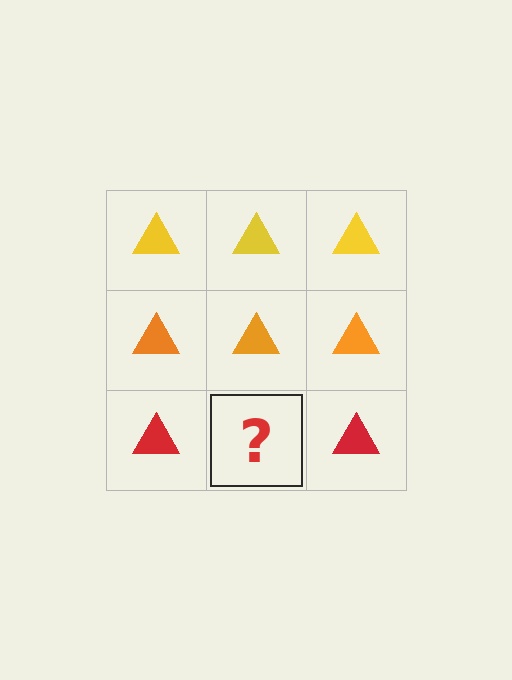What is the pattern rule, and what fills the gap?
The rule is that each row has a consistent color. The gap should be filled with a red triangle.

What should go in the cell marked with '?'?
The missing cell should contain a red triangle.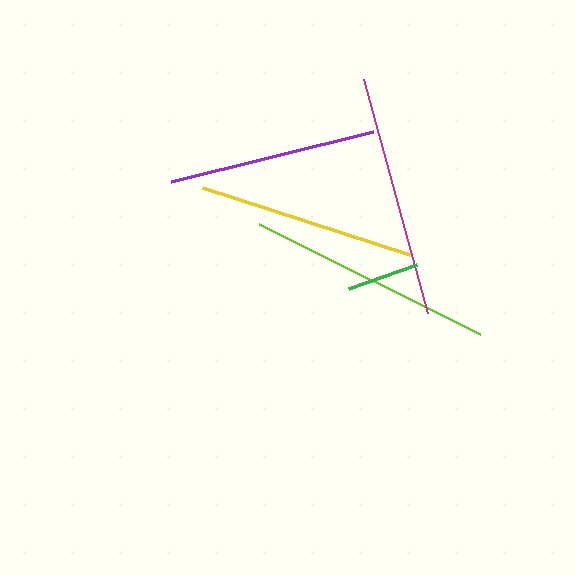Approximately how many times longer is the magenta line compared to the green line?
The magenta line is approximately 3.4 times the length of the green line.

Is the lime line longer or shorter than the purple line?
The lime line is longer than the purple line.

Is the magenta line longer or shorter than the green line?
The magenta line is longer than the green line.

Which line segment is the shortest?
The green line is the shortest at approximately 71 pixels.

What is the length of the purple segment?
The purple segment is approximately 209 pixels long.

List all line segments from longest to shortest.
From longest to shortest: lime, magenta, yellow, purple, green.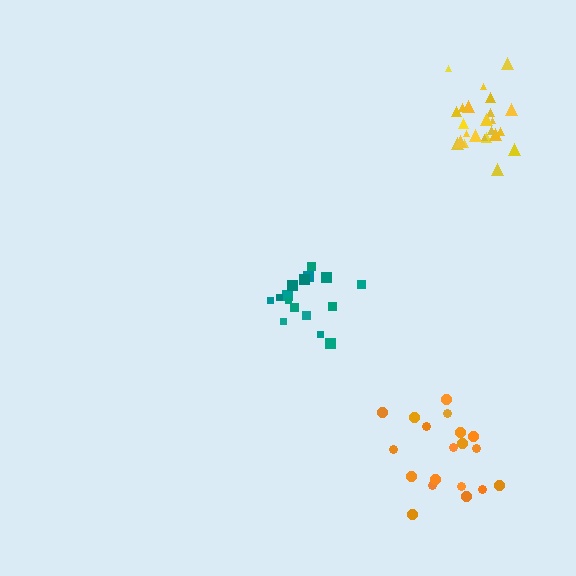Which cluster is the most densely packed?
Yellow.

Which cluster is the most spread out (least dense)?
Orange.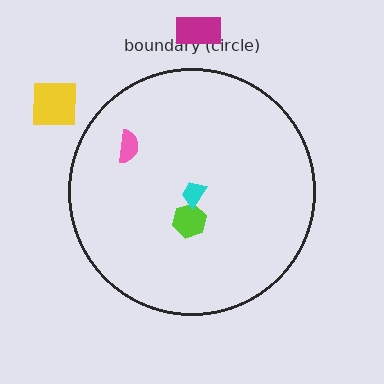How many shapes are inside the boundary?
3 inside, 2 outside.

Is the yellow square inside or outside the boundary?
Outside.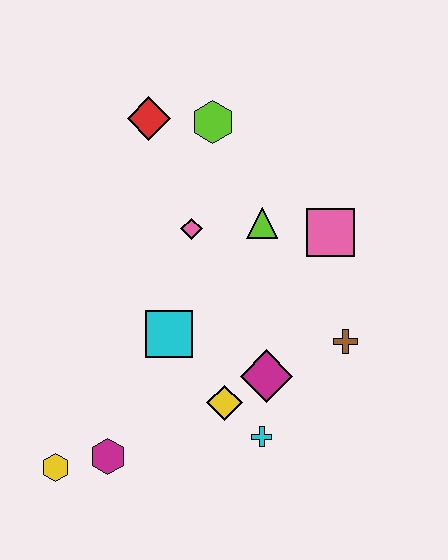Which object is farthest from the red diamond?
The yellow hexagon is farthest from the red diamond.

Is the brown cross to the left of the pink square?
No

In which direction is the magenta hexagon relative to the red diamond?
The magenta hexagon is below the red diamond.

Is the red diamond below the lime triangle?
No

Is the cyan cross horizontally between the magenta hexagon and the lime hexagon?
No